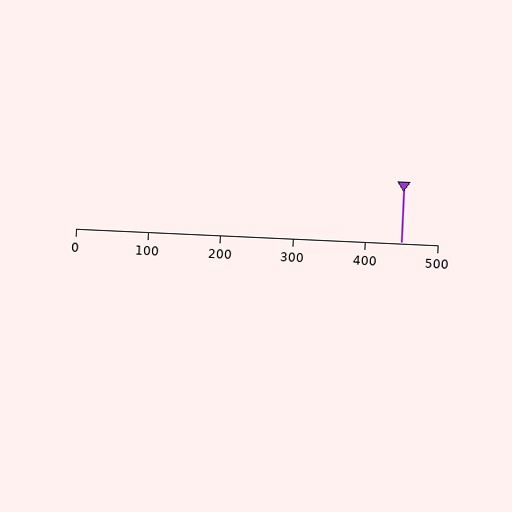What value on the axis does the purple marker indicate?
The marker indicates approximately 450.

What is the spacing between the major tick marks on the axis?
The major ticks are spaced 100 apart.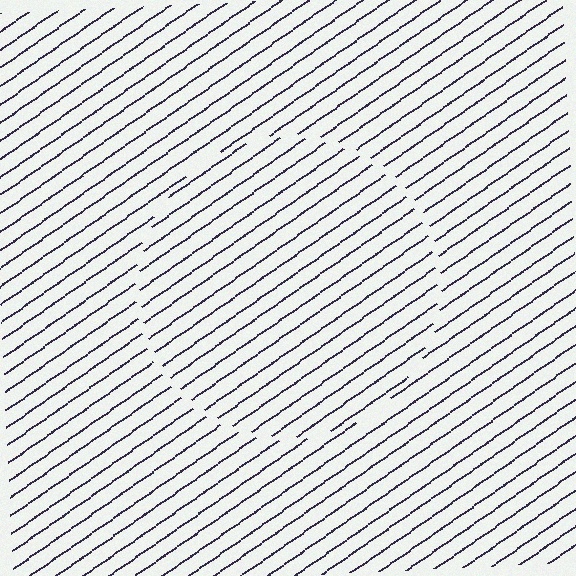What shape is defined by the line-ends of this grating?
An illusory circle. The interior of the shape contains the same grating, shifted by half a period — the contour is defined by the phase discontinuity where line-ends from the inner and outer gratings abut.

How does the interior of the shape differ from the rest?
The interior of the shape contains the same grating, shifted by half a period — the contour is defined by the phase discontinuity where line-ends from the inner and outer gratings abut.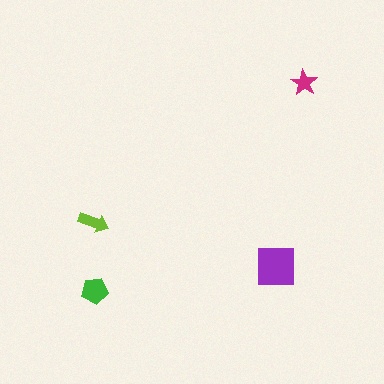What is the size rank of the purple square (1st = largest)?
1st.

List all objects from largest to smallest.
The purple square, the green pentagon, the lime arrow, the magenta star.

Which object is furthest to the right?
The magenta star is rightmost.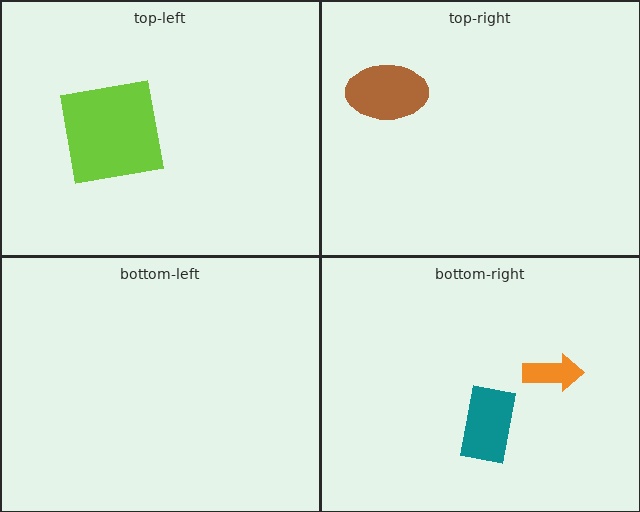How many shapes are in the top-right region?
1.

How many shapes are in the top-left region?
1.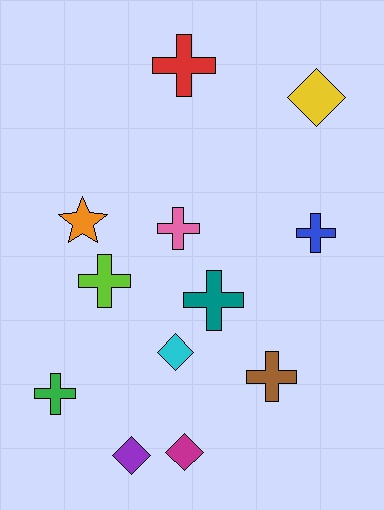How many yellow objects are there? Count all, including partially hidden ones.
There is 1 yellow object.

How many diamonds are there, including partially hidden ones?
There are 4 diamonds.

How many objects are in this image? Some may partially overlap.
There are 12 objects.